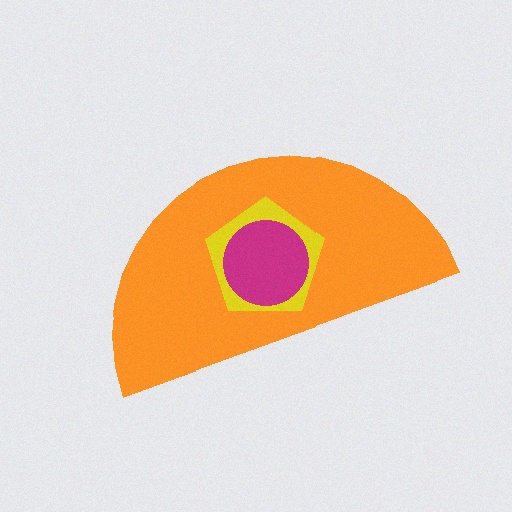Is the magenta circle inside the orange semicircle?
Yes.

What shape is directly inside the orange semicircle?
The yellow pentagon.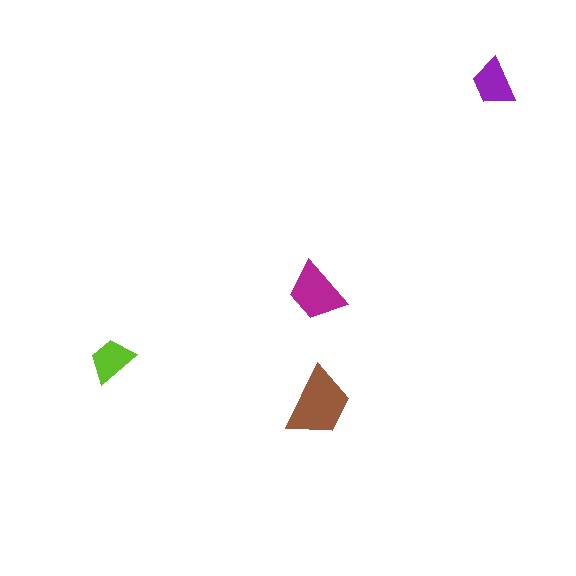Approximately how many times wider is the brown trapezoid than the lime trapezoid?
About 1.5 times wider.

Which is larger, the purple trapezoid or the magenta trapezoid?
The magenta one.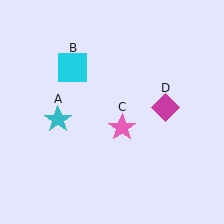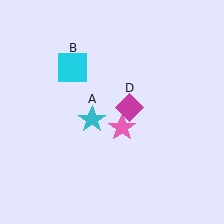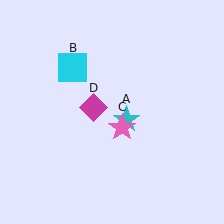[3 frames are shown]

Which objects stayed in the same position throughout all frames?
Cyan square (object B) and pink star (object C) remained stationary.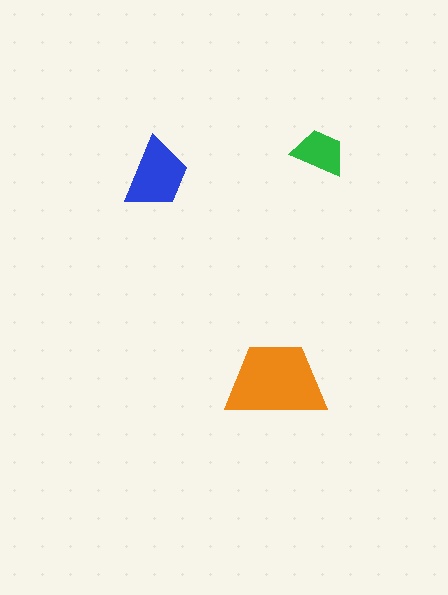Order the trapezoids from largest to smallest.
the orange one, the blue one, the green one.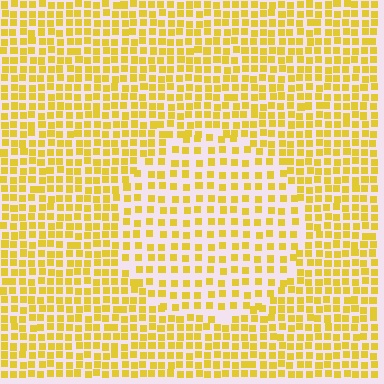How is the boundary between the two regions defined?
The boundary is defined by a change in element density (approximately 1.7x ratio). All elements are the same color, size, and shape.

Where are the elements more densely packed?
The elements are more densely packed outside the circle boundary.